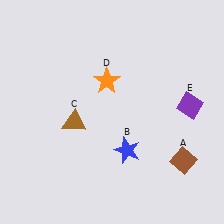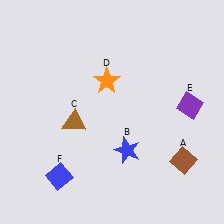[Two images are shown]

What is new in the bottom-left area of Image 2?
A blue diamond (F) was added in the bottom-left area of Image 2.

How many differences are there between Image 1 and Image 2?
There is 1 difference between the two images.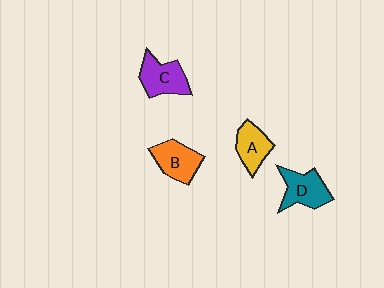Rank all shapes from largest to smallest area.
From largest to smallest: C (purple), D (teal), B (orange), A (yellow).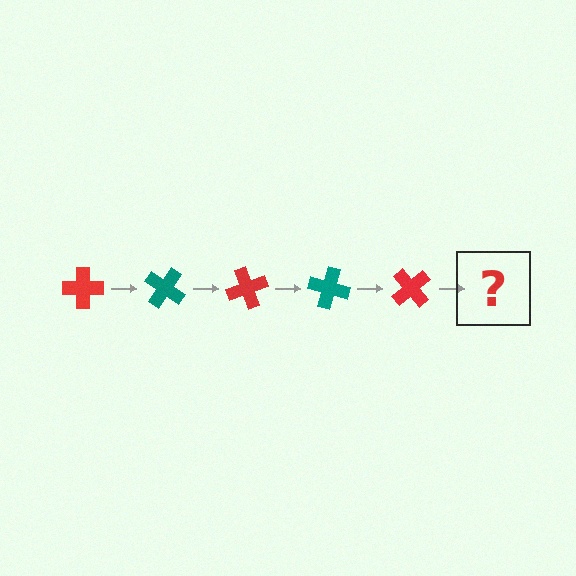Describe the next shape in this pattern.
It should be a teal cross, rotated 175 degrees from the start.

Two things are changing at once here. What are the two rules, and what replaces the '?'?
The two rules are that it rotates 35 degrees each step and the color cycles through red and teal. The '?' should be a teal cross, rotated 175 degrees from the start.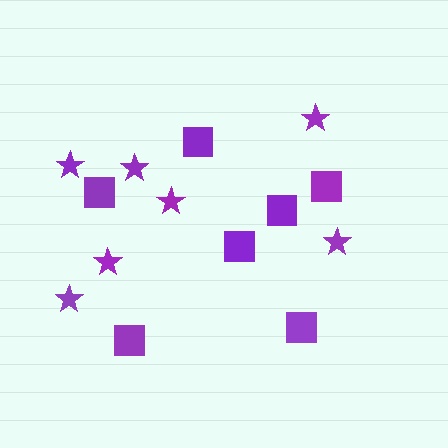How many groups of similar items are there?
There are 2 groups: one group of squares (7) and one group of stars (7).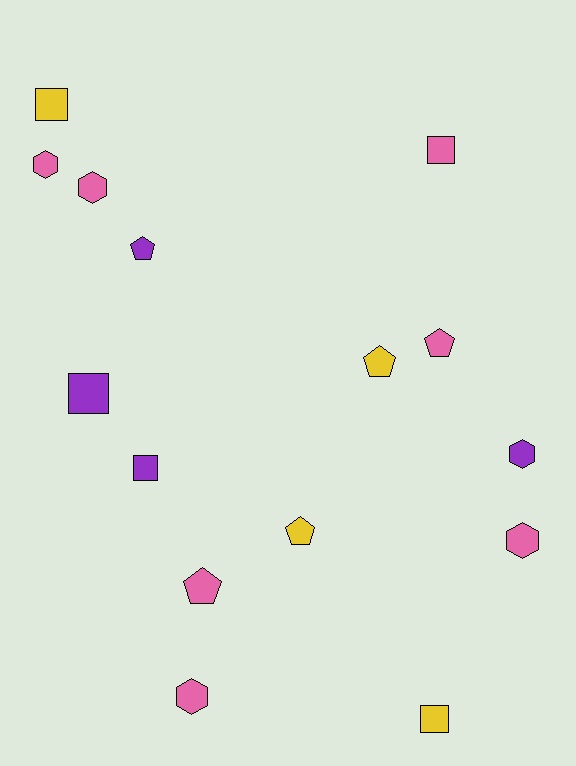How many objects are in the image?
There are 15 objects.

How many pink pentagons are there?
There are 2 pink pentagons.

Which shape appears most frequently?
Square, with 5 objects.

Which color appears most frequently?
Pink, with 7 objects.